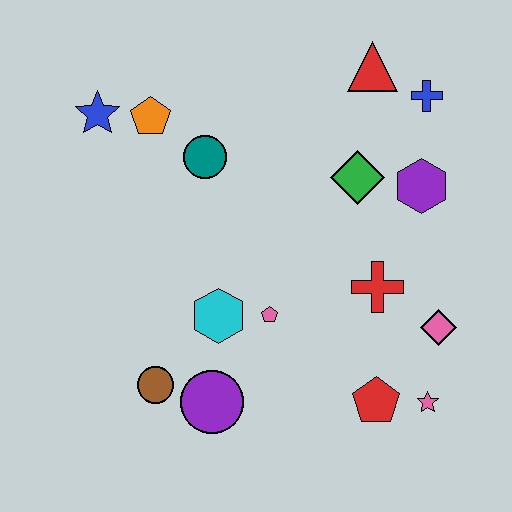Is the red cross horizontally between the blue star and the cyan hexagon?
No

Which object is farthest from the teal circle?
The pink star is farthest from the teal circle.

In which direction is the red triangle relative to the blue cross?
The red triangle is to the left of the blue cross.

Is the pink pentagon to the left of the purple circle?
No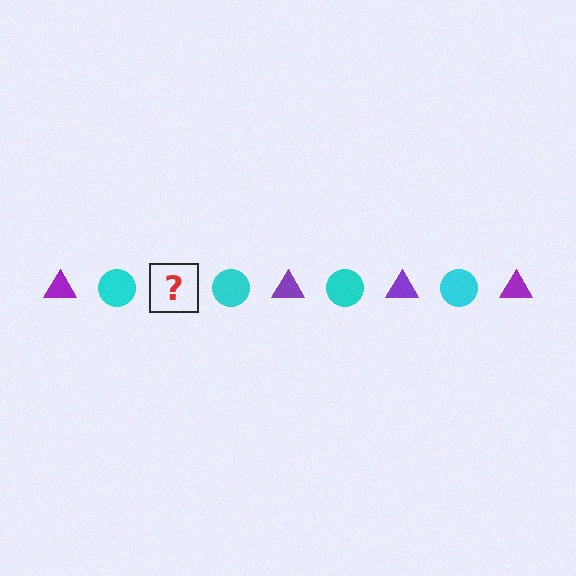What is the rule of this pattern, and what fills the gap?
The rule is that the pattern alternates between purple triangle and cyan circle. The gap should be filled with a purple triangle.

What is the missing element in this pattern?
The missing element is a purple triangle.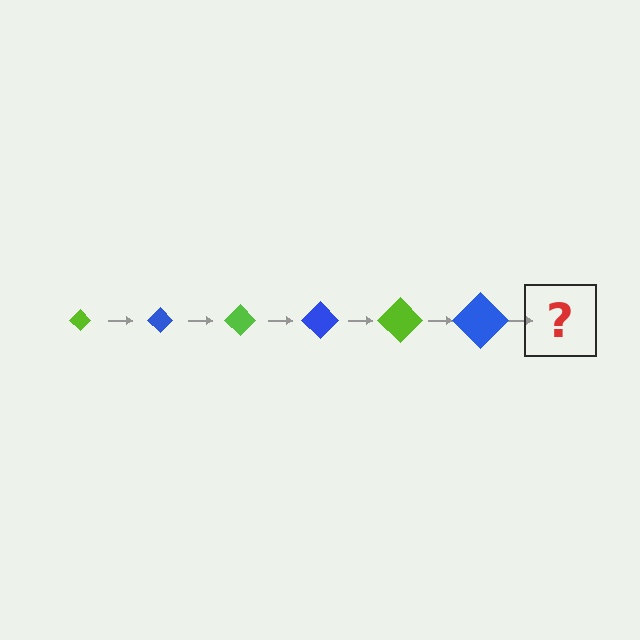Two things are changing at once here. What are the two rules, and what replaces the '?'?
The two rules are that the diamond grows larger each step and the color cycles through lime and blue. The '?' should be a lime diamond, larger than the previous one.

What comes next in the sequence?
The next element should be a lime diamond, larger than the previous one.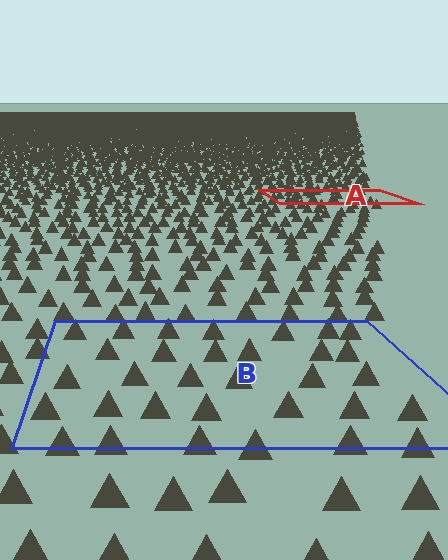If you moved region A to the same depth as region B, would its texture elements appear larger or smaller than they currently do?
They would appear larger. At a closer depth, the same texture elements are projected at a bigger on-screen size.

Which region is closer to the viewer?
Region B is closer. The texture elements there are larger and more spread out.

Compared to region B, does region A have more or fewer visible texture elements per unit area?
Region A has more texture elements per unit area — they are packed more densely because it is farther away.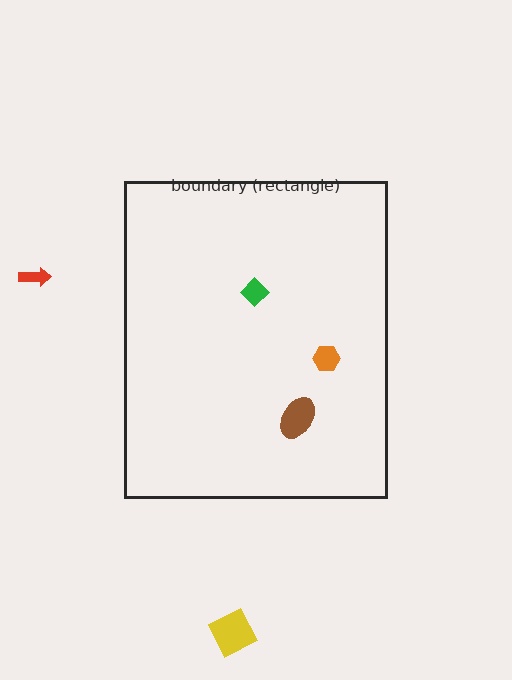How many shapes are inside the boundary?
3 inside, 2 outside.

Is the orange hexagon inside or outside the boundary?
Inside.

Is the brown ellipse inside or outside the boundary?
Inside.